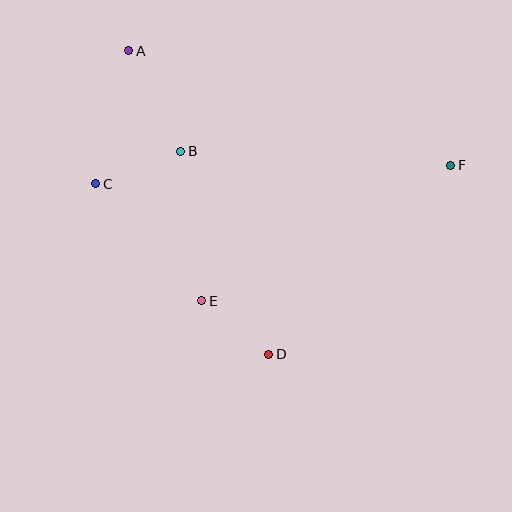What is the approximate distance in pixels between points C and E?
The distance between C and E is approximately 158 pixels.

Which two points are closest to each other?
Points D and E are closest to each other.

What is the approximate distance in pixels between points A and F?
The distance between A and F is approximately 341 pixels.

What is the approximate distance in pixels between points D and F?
The distance between D and F is approximately 262 pixels.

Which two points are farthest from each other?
Points C and F are farthest from each other.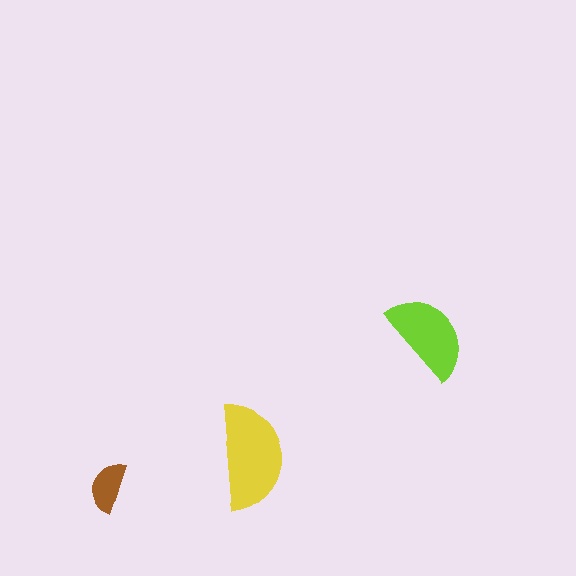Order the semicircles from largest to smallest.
the yellow one, the lime one, the brown one.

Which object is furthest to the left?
The brown semicircle is leftmost.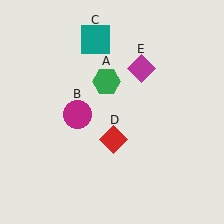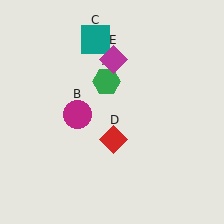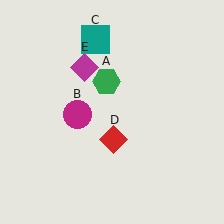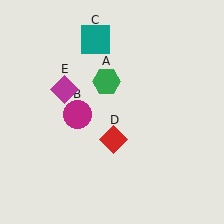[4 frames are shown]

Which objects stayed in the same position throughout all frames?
Green hexagon (object A) and magenta circle (object B) and teal square (object C) and red diamond (object D) remained stationary.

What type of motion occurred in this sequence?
The magenta diamond (object E) rotated counterclockwise around the center of the scene.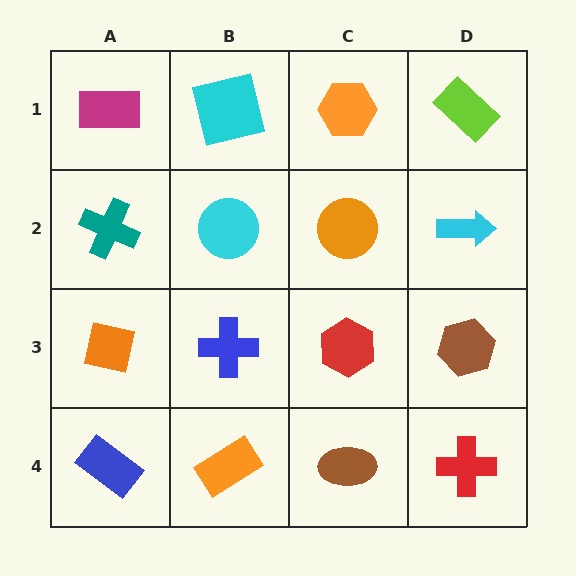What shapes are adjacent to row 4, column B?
A blue cross (row 3, column B), a blue rectangle (row 4, column A), a brown ellipse (row 4, column C).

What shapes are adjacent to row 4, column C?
A red hexagon (row 3, column C), an orange rectangle (row 4, column B), a red cross (row 4, column D).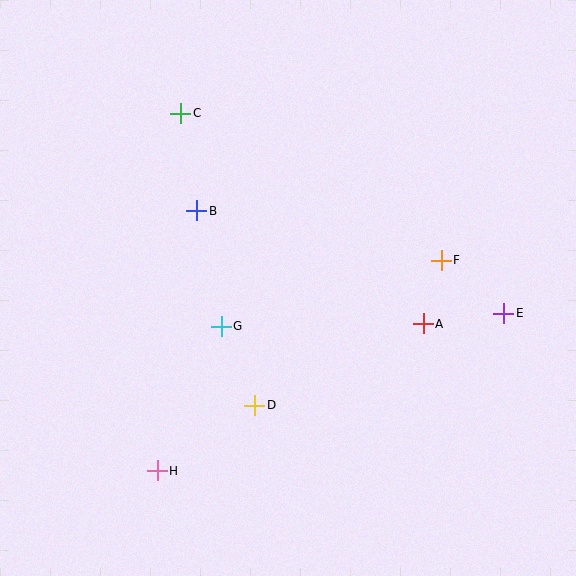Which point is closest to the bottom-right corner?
Point E is closest to the bottom-right corner.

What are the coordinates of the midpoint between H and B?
The midpoint between H and B is at (177, 341).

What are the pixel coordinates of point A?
Point A is at (423, 324).